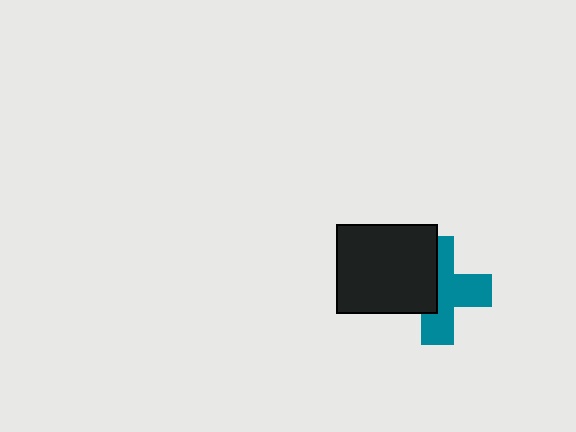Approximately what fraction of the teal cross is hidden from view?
Roughly 42% of the teal cross is hidden behind the black rectangle.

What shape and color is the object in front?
The object in front is a black rectangle.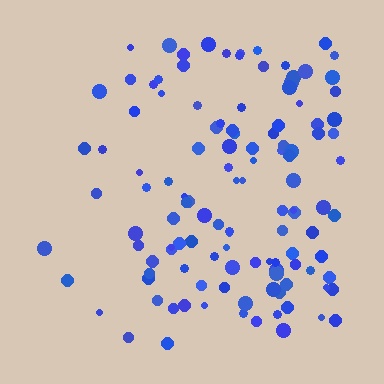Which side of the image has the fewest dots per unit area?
The left.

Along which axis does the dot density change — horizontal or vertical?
Horizontal.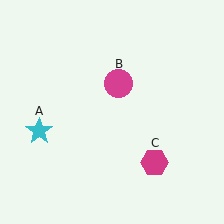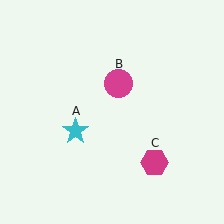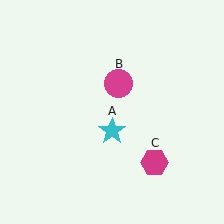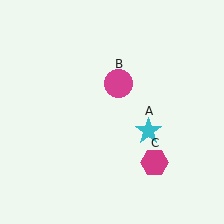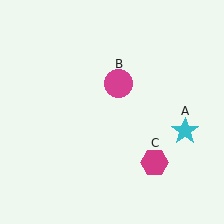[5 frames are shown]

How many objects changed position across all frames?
1 object changed position: cyan star (object A).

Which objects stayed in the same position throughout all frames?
Magenta circle (object B) and magenta hexagon (object C) remained stationary.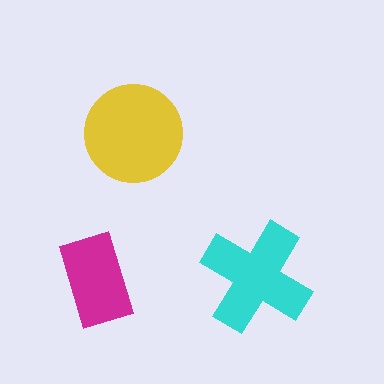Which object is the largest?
The yellow circle.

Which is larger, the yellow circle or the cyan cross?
The yellow circle.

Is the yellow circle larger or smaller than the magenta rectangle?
Larger.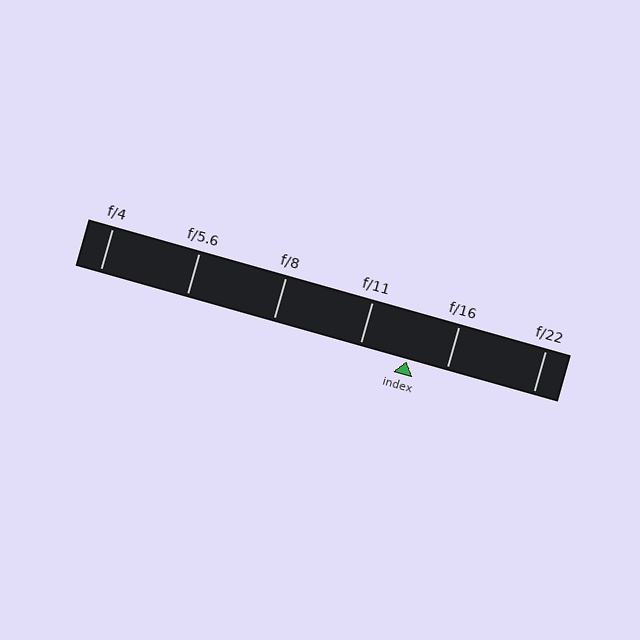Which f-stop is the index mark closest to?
The index mark is closest to f/16.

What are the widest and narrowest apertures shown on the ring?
The widest aperture shown is f/4 and the narrowest is f/22.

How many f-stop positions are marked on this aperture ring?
There are 6 f-stop positions marked.